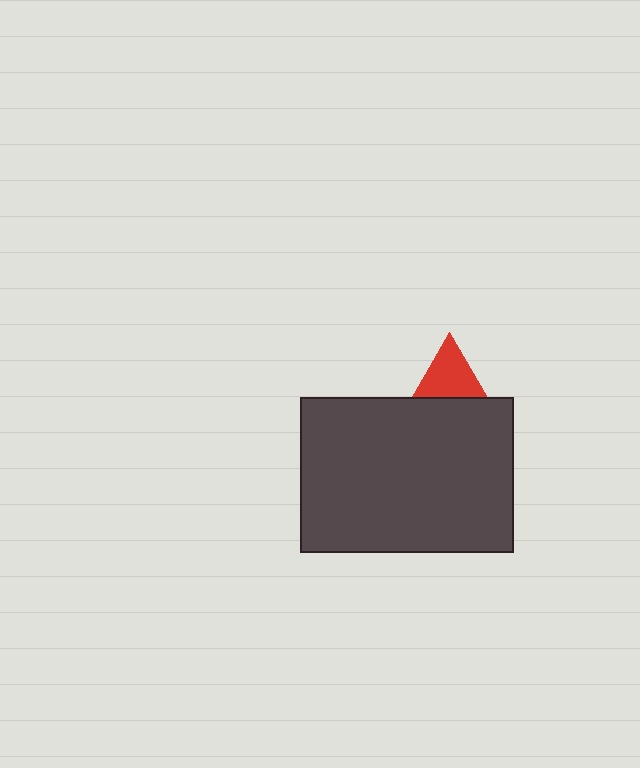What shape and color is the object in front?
The object in front is a dark gray rectangle.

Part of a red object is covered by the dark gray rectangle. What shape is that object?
It is a triangle.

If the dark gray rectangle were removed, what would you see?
You would see the complete red triangle.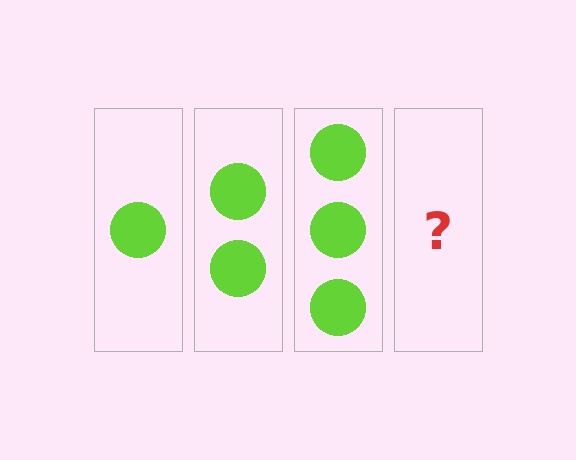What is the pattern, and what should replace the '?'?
The pattern is that each step adds one more circle. The '?' should be 4 circles.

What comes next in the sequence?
The next element should be 4 circles.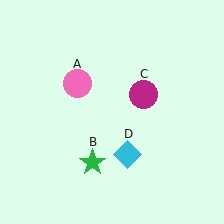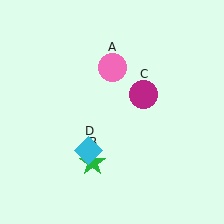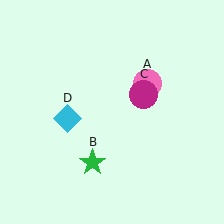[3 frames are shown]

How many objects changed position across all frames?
2 objects changed position: pink circle (object A), cyan diamond (object D).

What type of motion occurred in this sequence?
The pink circle (object A), cyan diamond (object D) rotated clockwise around the center of the scene.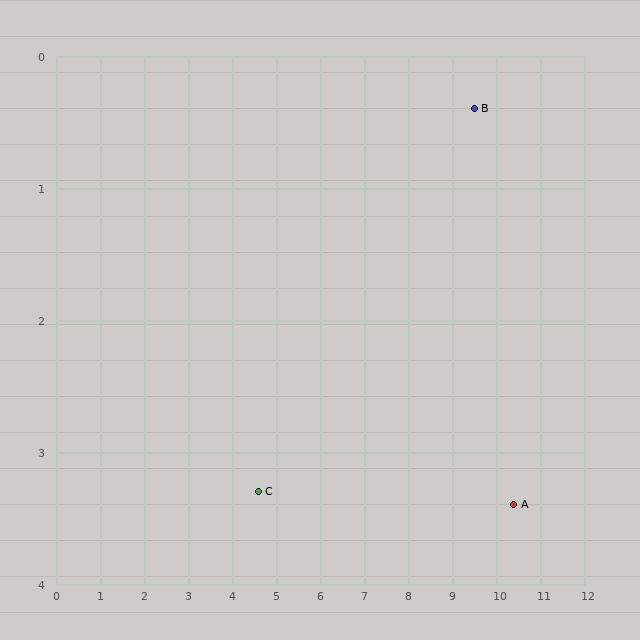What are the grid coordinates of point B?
Point B is at approximately (9.5, 0.4).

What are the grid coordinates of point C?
Point C is at approximately (4.6, 3.3).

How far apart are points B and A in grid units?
Points B and A are about 3.1 grid units apart.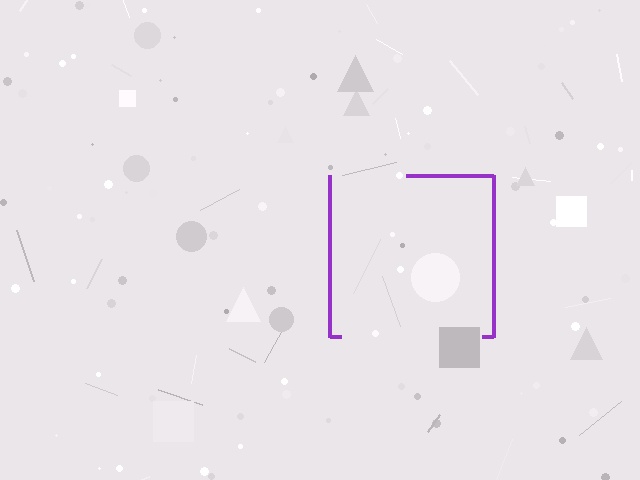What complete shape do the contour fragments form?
The contour fragments form a square.